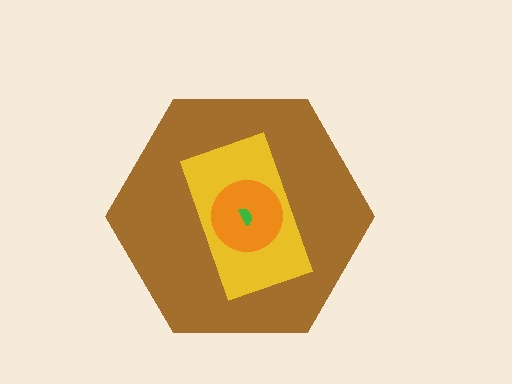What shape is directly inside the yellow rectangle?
The orange circle.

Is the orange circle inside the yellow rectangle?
Yes.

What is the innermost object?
The green semicircle.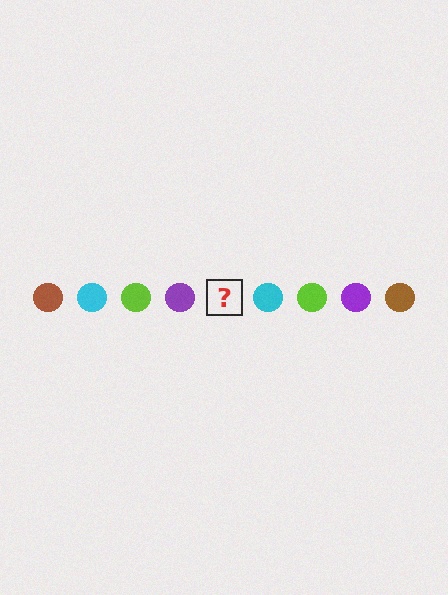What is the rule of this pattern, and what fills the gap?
The rule is that the pattern cycles through brown, cyan, lime, purple circles. The gap should be filled with a brown circle.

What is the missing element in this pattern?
The missing element is a brown circle.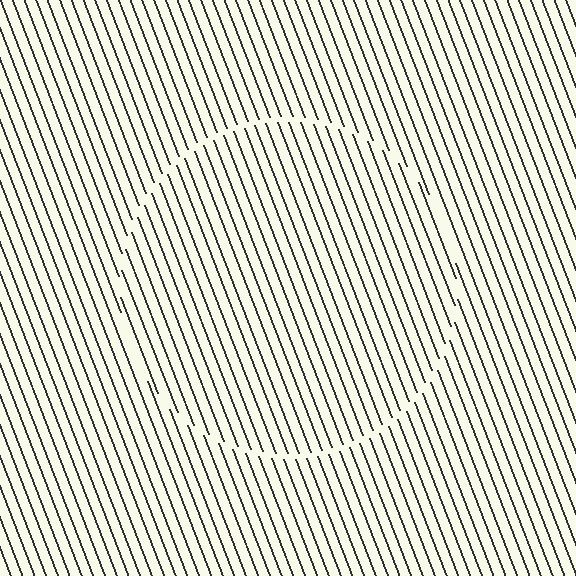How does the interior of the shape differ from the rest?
The interior of the shape contains the same grating, shifted by half a period — the contour is defined by the phase discontinuity where line-ends from the inner and outer gratings abut.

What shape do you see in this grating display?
An illusory circle. The interior of the shape contains the same grating, shifted by half a period — the contour is defined by the phase discontinuity where line-ends from the inner and outer gratings abut.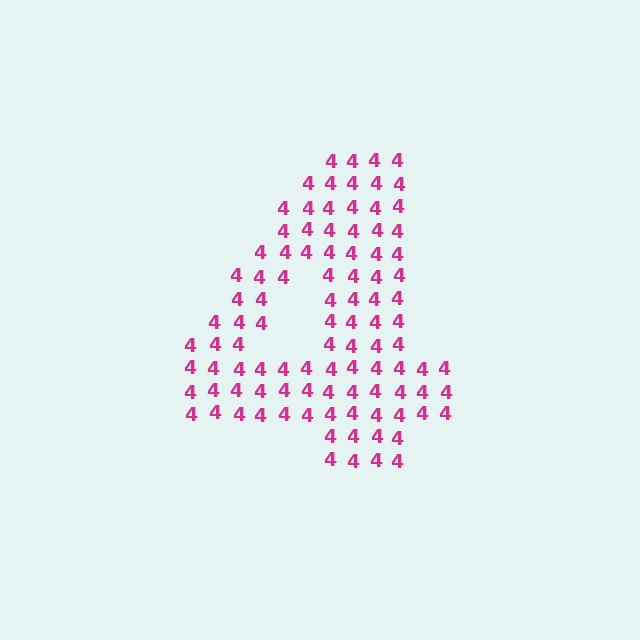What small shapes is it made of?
It is made of small digit 4's.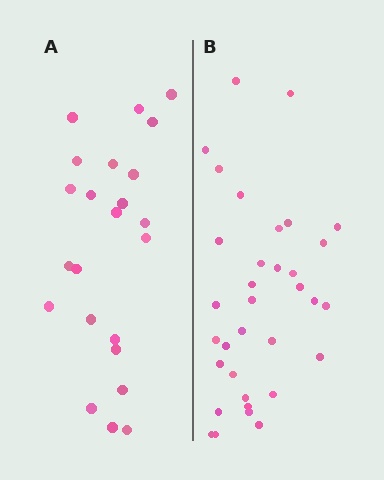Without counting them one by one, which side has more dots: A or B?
Region B (the right region) has more dots.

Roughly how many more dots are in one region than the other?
Region B has roughly 12 or so more dots than region A.